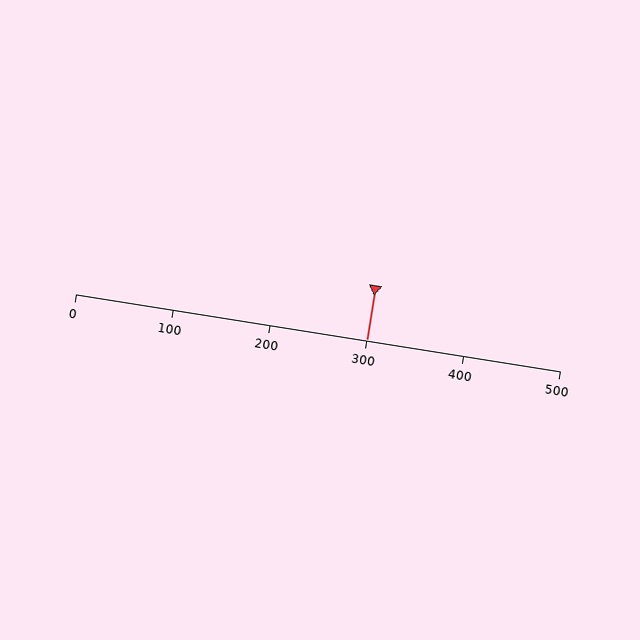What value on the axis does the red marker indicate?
The marker indicates approximately 300.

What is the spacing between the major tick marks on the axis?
The major ticks are spaced 100 apart.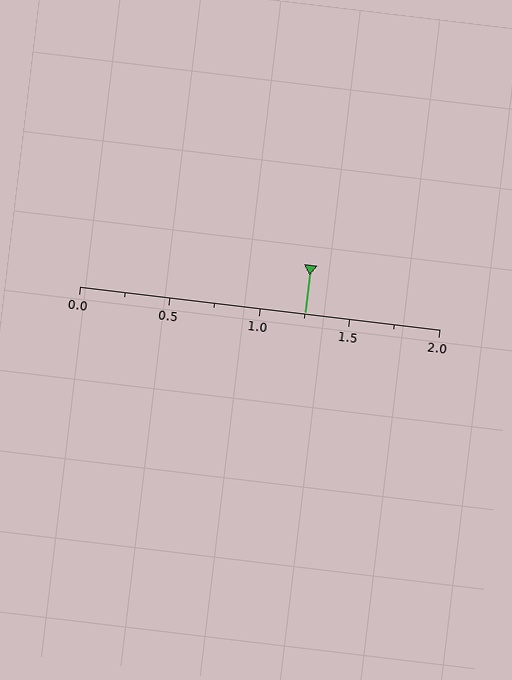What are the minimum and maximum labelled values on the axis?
The axis runs from 0.0 to 2.0.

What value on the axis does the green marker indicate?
The marker indicates approximately 1.25.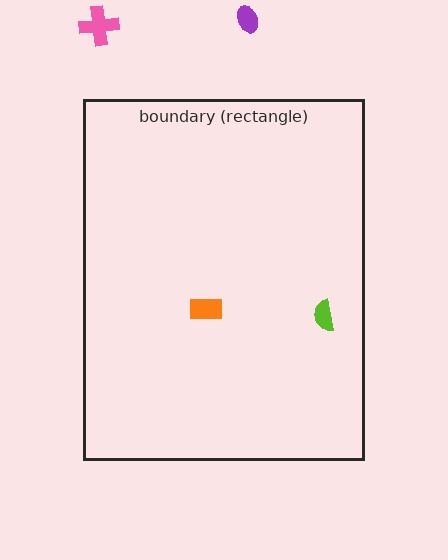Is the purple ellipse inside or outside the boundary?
Outside.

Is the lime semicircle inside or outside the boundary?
Inside.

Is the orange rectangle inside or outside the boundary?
Inside.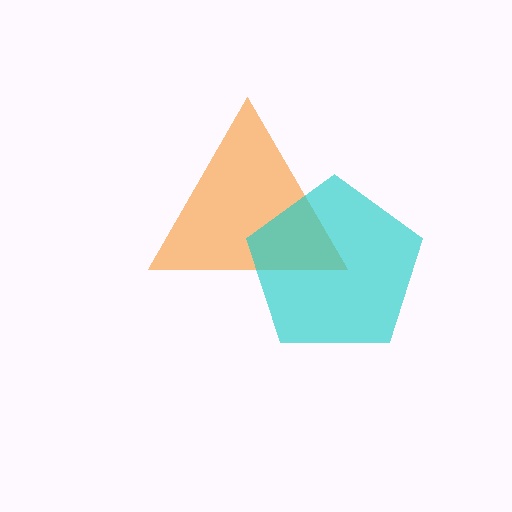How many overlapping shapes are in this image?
There are 2 overlapping shapes in the image.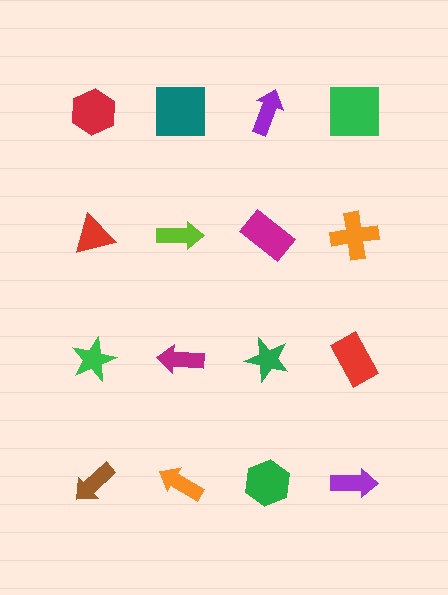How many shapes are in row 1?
4 shapes.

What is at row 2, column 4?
An orange cross.